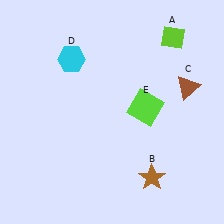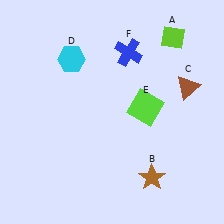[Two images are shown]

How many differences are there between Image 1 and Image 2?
There is 1 difference between the two images.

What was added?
A blue cross (F) was added in Image 2.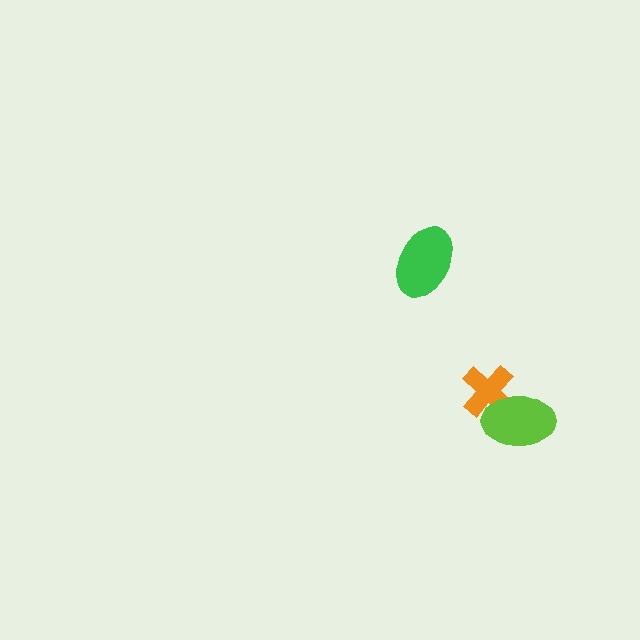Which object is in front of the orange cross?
The lime ellipse is in front of the orange cross.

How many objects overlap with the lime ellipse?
1 object overlaps with the lime ellipse.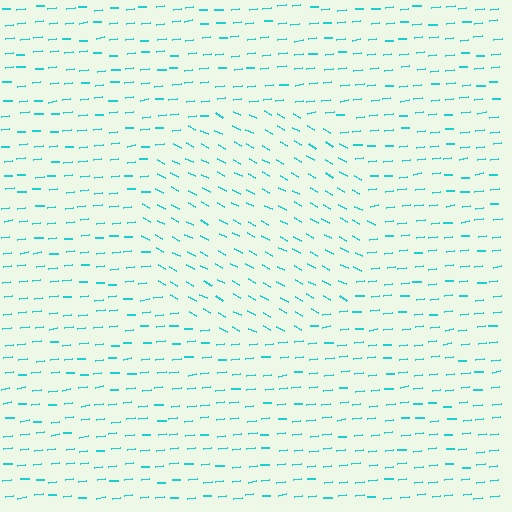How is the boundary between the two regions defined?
The boundary is defined purely by a change in line orientation (approximately 33 degrees difference). All lines are the same color and thickness.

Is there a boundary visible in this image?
Yes, there is a texture boundary formed by a change in line orientation.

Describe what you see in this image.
The image is filled with small cyan line segments. A circle region in the image has lines oriented differently from the surrounding lines, creating a visible texture boundary.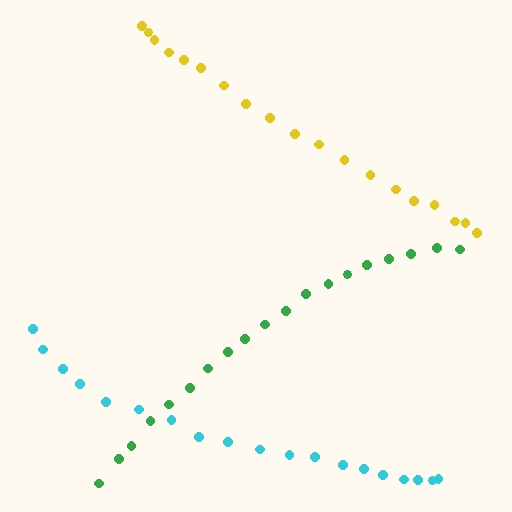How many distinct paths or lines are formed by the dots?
There are 3 distinct paths.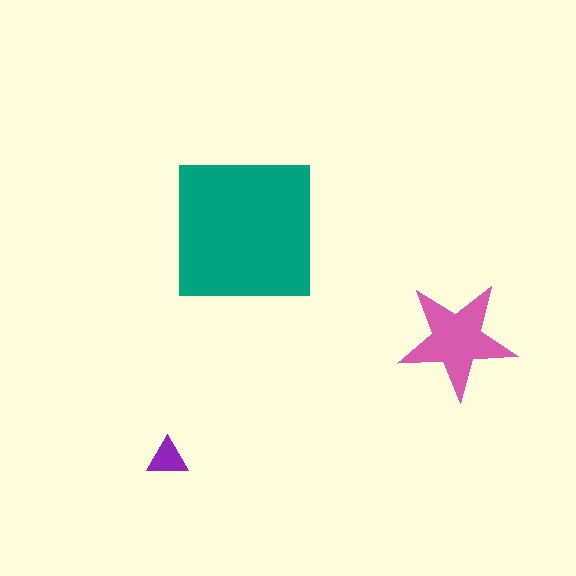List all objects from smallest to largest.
The purple triangle, the pink star, the teal square.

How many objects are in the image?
There are 3 objects in the image.